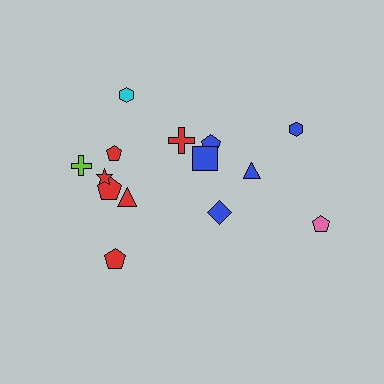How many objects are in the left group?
There are 8 objects.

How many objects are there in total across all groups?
There are 14 objects.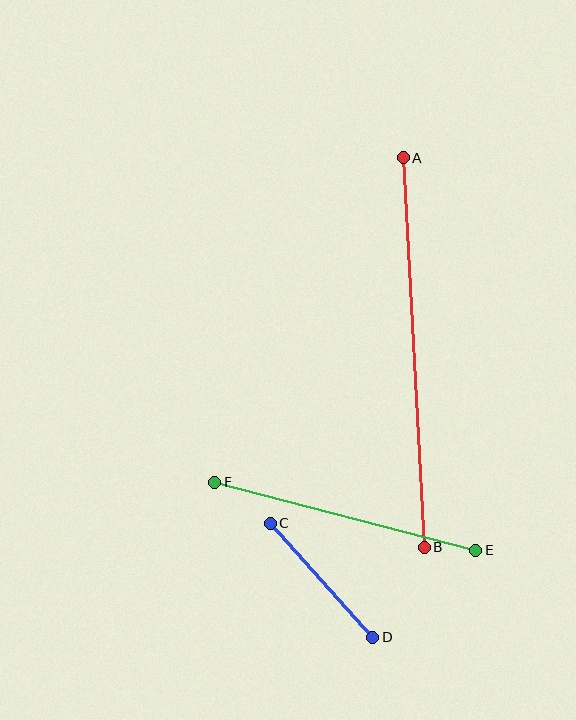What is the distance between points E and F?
The distance is approximately 270 pixels.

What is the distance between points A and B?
The distance is approximately 390 pixels.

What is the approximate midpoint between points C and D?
The midpoint is at approximately (322, 580) pixels.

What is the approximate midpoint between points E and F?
The midpoint is at approximately (345, 516) pixels.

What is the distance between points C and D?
The distance is approximately 153 pixels.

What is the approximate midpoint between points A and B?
The midpoint is at approximately (414, 353) pixels.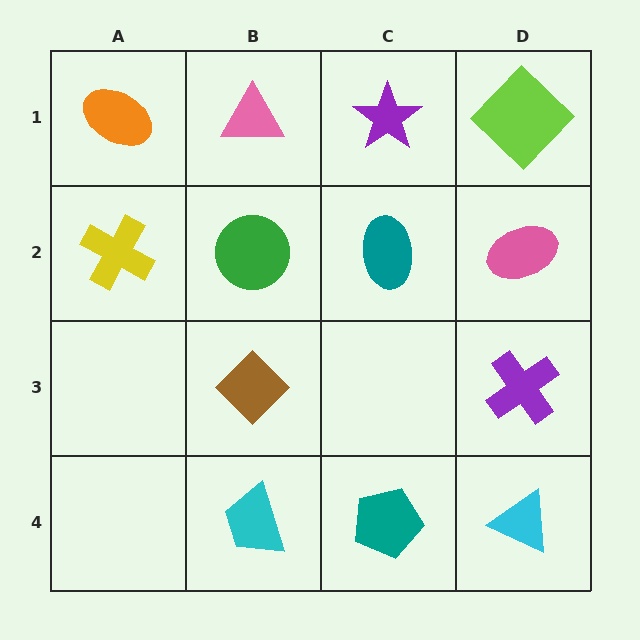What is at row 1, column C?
A purple star.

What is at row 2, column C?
A teal ellipse.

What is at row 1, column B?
A pink triangle.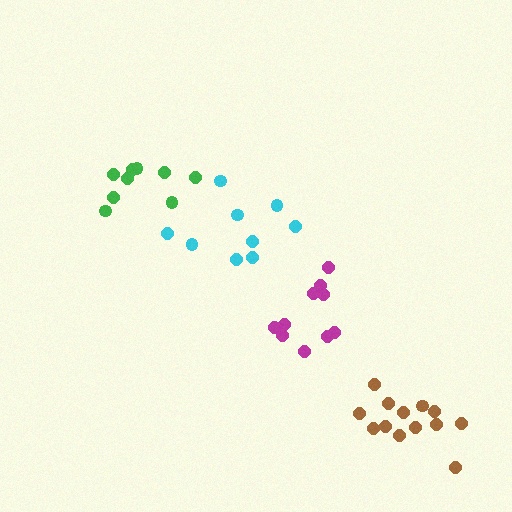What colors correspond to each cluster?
The clusters are colored: brown, magenta, green, cyan.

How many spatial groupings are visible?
There are 4 spatial groupings.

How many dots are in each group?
Group 1: 13 dots, Group 2: 10 dots, Group 3: 9 dots, Group 4: 9 dots (41 total).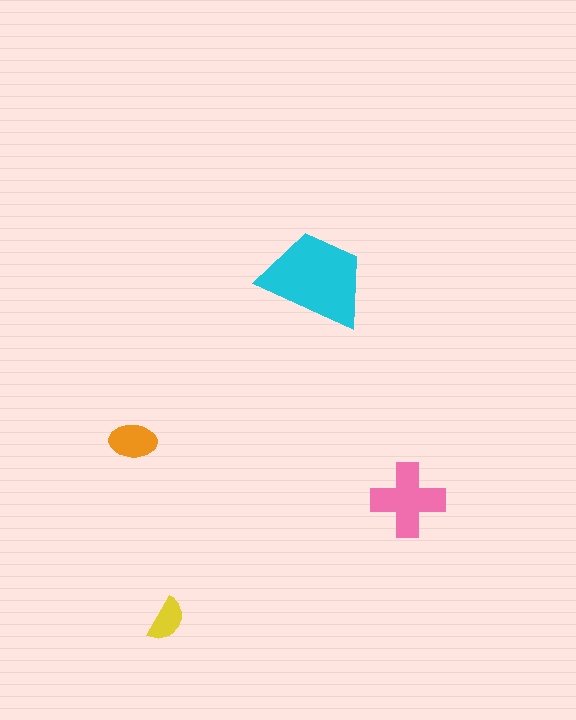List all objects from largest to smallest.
The cyan trapezoid, the pink cross, the orange ellipse, the yellow semicircle.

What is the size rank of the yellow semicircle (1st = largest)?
4th.